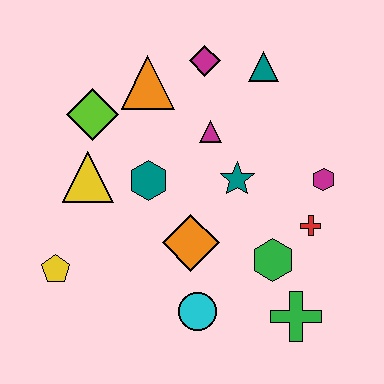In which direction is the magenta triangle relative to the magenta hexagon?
The magenta triangle is to the left of the magenta hexagon.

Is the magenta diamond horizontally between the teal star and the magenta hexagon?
No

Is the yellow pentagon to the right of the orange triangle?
No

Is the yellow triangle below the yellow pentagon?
No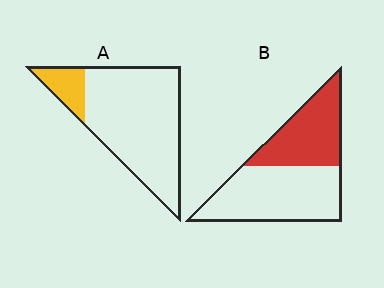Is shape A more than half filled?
No.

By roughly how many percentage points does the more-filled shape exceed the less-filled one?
By roughly 25 percentage points (B over A).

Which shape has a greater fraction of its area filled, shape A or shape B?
Shape B.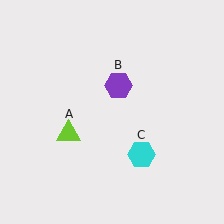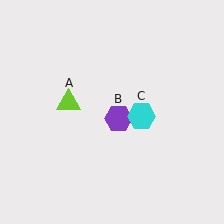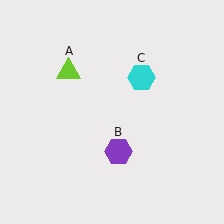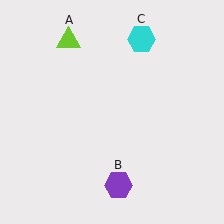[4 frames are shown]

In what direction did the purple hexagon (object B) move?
The purple hexagon (object B) moved down.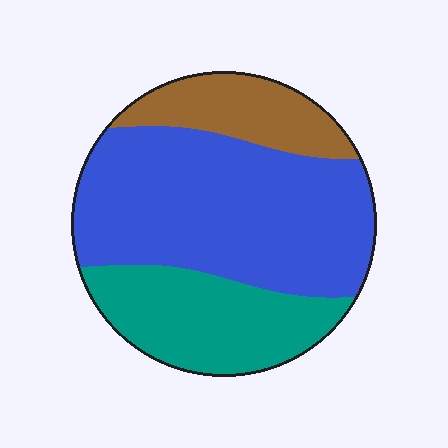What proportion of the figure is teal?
Teal covers around 25% of the figure.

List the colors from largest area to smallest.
From largest to smallest: blue, teal, brown.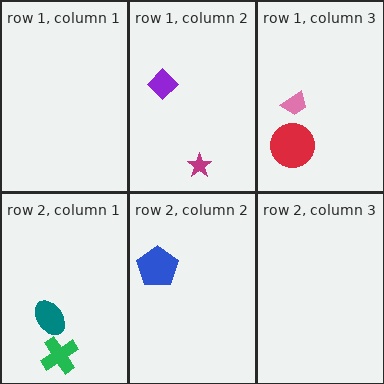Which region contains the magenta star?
The row 1, column 2 region.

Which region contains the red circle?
The row 1, column 3 region.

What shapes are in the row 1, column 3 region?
The pink trapezoid, the red circle.